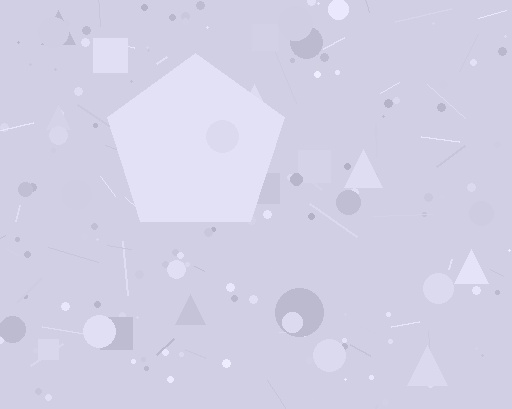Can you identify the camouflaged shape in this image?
The camouflaged shape is a pentagon.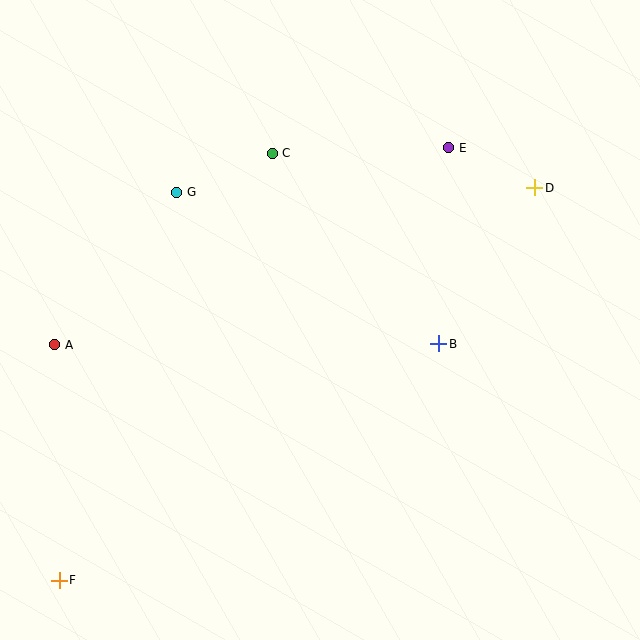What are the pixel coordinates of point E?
Point E is at (449, 148).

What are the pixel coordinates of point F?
Point F is at (59, 580).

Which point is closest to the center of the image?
Point B at (439, 344) is closest to the center.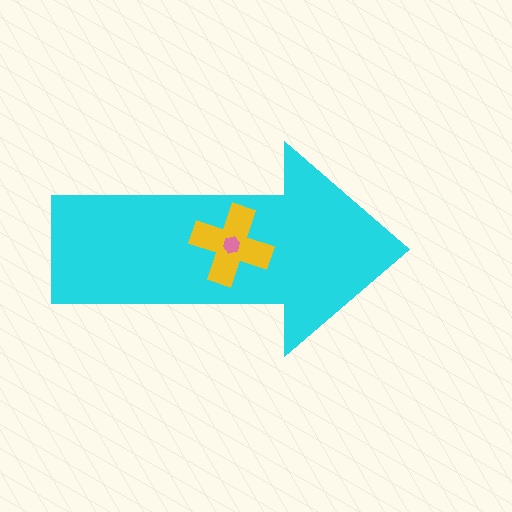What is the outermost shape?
The cyan arrow.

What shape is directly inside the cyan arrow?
The yellow cross.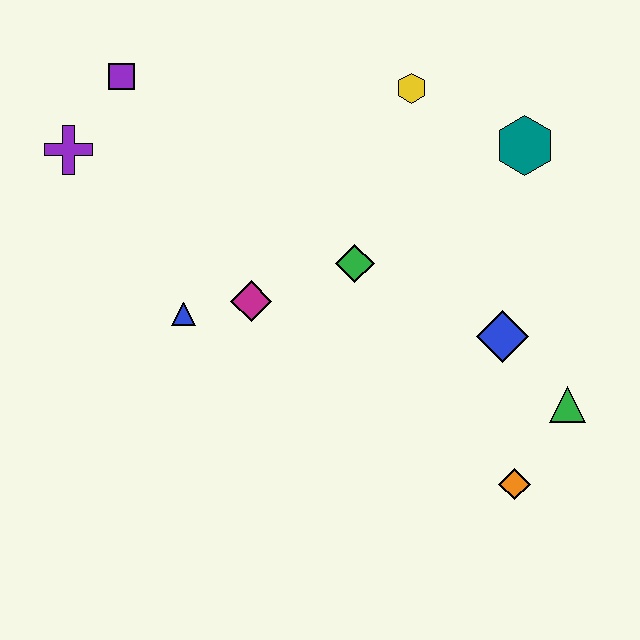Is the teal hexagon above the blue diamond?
Yes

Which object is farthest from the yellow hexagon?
The orange diamond is farthest from the yellow hexagon.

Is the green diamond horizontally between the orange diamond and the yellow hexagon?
No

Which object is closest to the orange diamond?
The green triangle is closest to the orange diamond.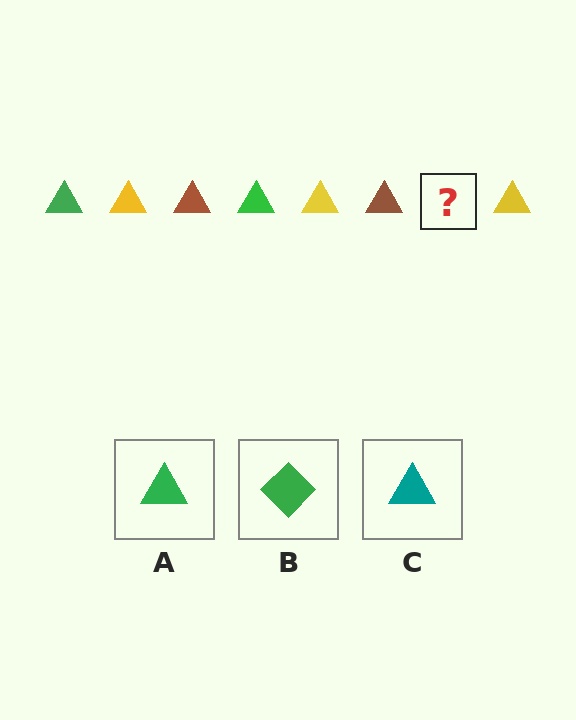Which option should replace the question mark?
Option A.